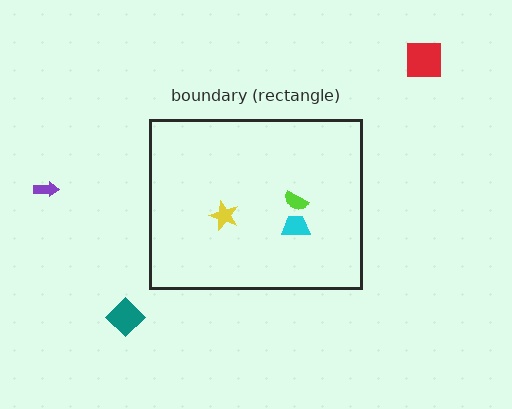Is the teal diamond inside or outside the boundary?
Outside.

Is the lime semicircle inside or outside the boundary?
Inside.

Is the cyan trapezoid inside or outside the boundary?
Inside.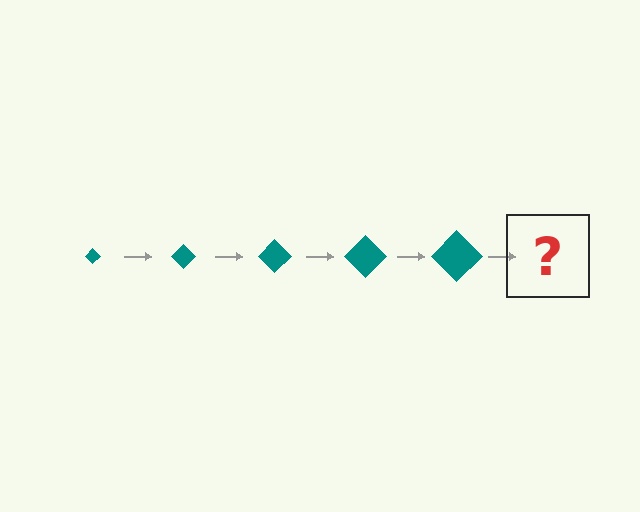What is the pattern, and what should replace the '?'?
The pattern is that the diamond gets progressively larger each step. The '?' should be a teal diamond, larger than the previous one.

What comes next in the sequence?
The next element should be a teal diamond, larger than the previous one.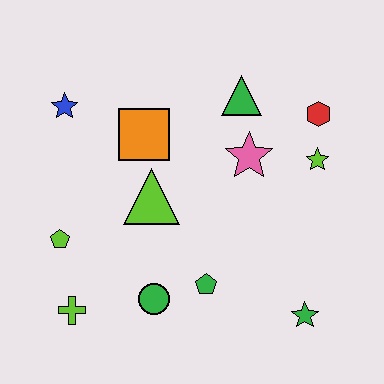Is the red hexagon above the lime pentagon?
Yes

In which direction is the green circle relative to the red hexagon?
The green circle is below the red hexagon.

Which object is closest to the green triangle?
The pink star is closest to the green triangle.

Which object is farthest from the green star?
The blue star is farthest from the green star.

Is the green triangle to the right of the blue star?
Yes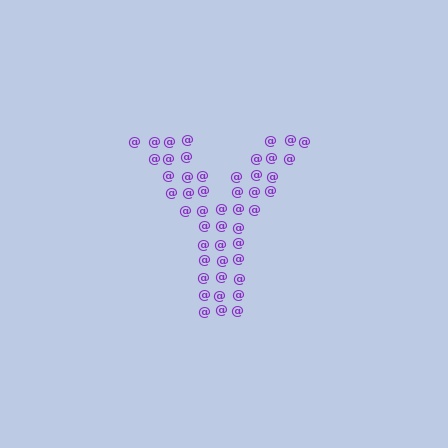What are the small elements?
The small elements are at signs.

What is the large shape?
The large shape is the letter Y.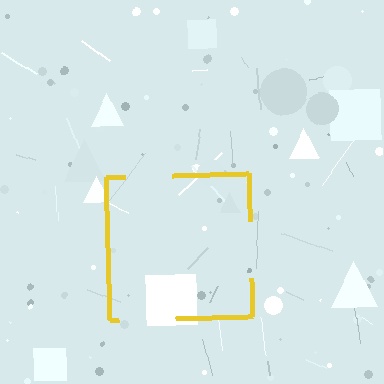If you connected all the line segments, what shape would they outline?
They would outline a square.